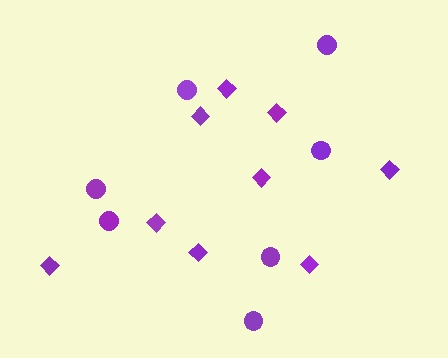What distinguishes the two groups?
There are 2 groups: one group of circles (7) and one group of diamonds (9).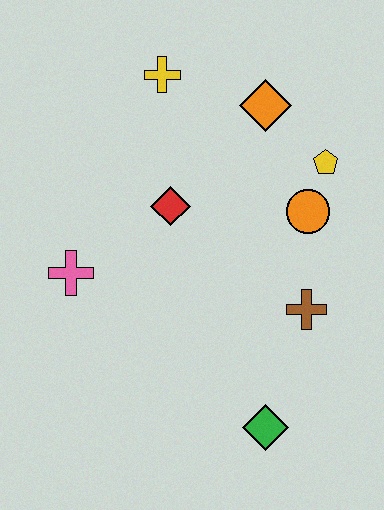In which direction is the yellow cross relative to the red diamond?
The yellow cross is above the red diamond.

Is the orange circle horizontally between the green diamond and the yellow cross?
No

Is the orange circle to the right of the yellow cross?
Yes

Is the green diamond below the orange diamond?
Yes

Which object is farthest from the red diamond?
The green diamond is farthest from the red diamond.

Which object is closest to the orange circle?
The yellow pentagon is closest to the orange circle.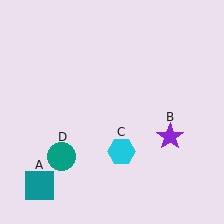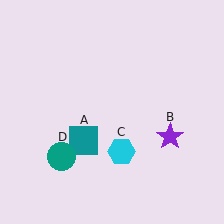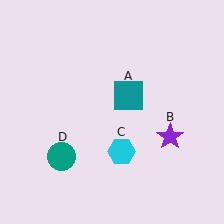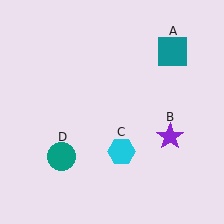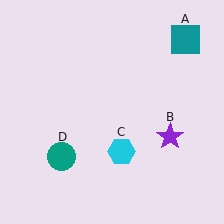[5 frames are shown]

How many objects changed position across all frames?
1 object changed position: teal square (object A).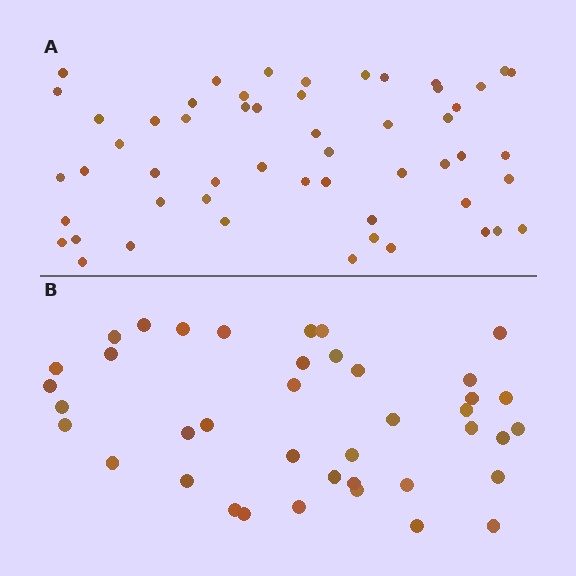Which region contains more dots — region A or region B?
Region A (the top region) has more dots.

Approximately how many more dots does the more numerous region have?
Region A has approximately 15 more dots than region B.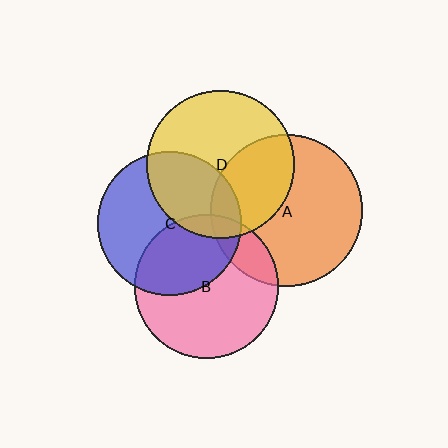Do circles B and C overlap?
Yes.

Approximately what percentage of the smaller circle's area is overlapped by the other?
Approximately 40%.